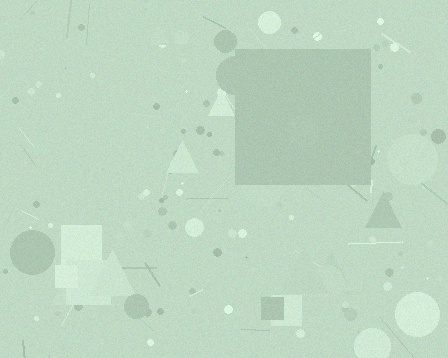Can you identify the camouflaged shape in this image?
The camouflaged shape is a square.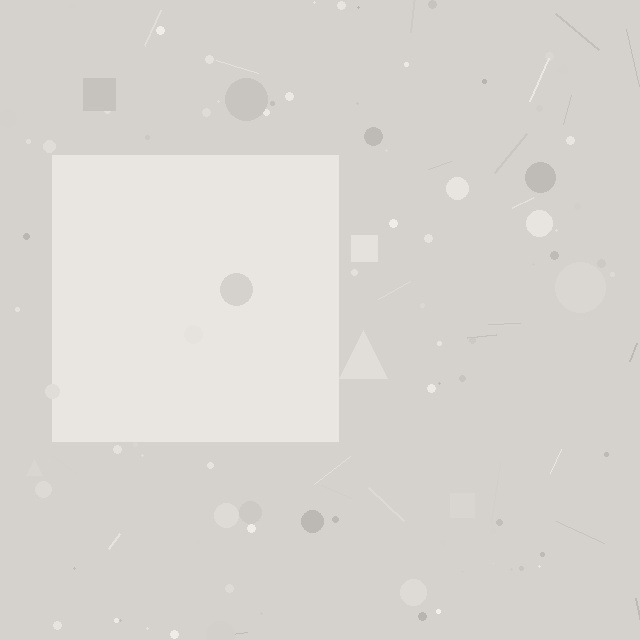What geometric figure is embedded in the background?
A square is embedded in the background.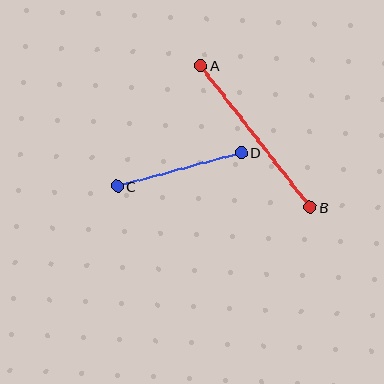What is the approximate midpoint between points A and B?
The midpoint is at approximately (255, 136) pixels.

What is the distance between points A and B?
The distance is approximately 179 pixels.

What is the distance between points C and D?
The distance is approximately 128 pixels.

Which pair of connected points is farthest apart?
Points A and B are farthest apart.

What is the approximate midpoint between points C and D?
The midpoint is at approximately (179, 169) pixels.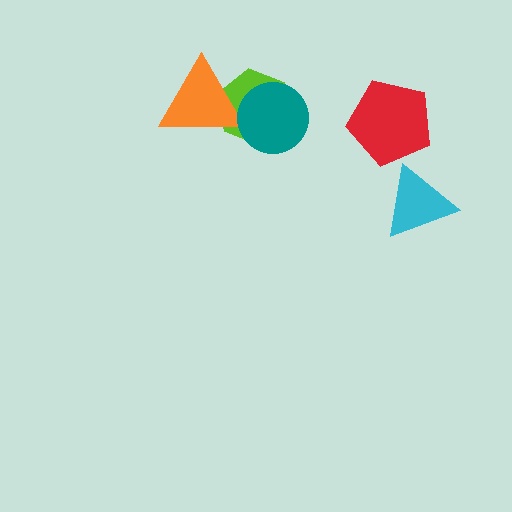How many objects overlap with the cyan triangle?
0 objects overlap with the cyan triangle.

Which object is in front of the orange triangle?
The teal circle is in front of the orange triangle.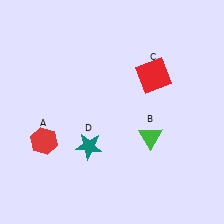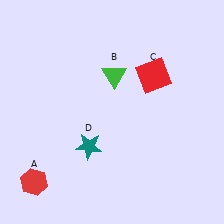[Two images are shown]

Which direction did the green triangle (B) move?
The green triangle (B) moved up.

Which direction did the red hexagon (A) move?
The red hexagon (A) moved down.